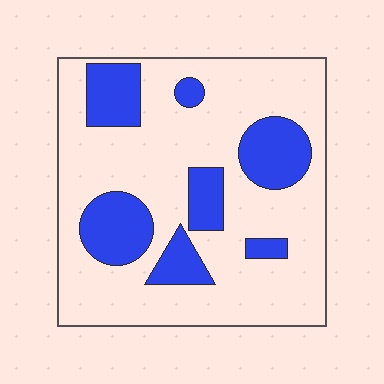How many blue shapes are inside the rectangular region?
7.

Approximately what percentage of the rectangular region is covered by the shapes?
Approximately 25%.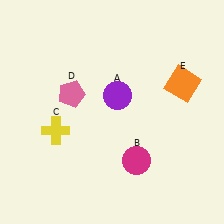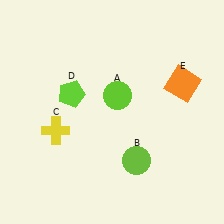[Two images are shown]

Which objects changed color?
A changed from purple to lime. B changed from magenta to lime. D changed from pink to lime.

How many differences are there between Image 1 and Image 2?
There are 3 differences between the two images.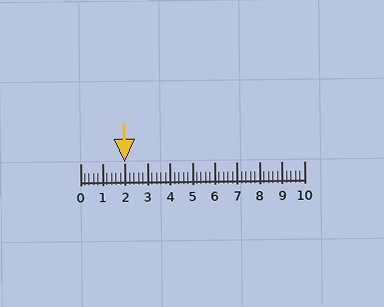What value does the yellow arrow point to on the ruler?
The yellow arrow points to approximately 2.0.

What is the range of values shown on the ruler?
The ruler shows values from 0 to 10.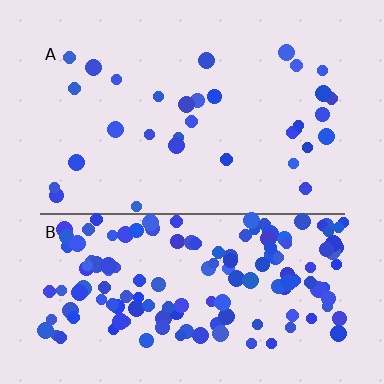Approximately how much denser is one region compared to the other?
Approximately 4.7× — region B over region A.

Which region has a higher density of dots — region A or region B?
B (the bottom).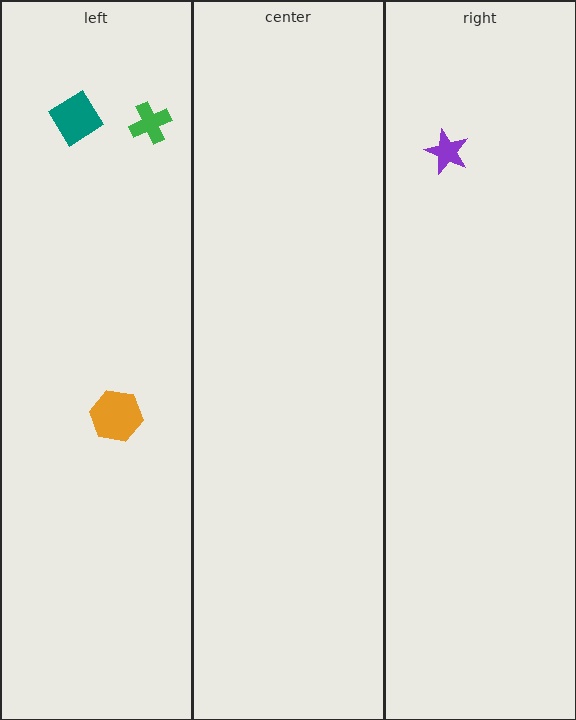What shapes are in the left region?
The teal diamond, the orange hexagon, the green cross.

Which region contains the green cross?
The left region.